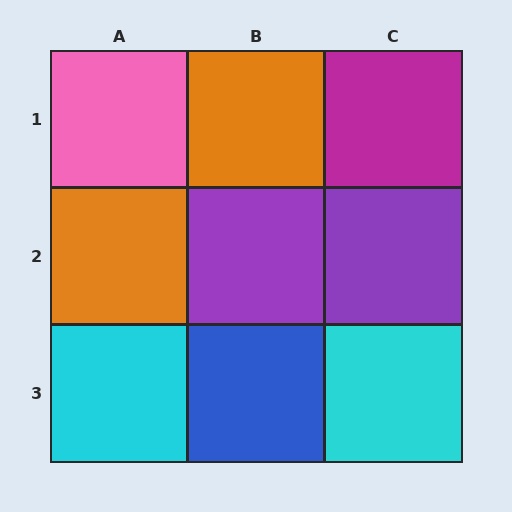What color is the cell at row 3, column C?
Cyan.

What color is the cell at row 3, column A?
Cyan.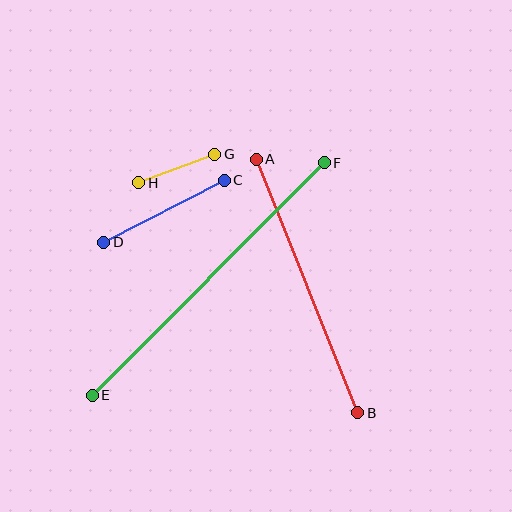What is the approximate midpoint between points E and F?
The midpoint is at approximately (208, 279) pixels.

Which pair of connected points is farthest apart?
Points E and F are farthest apart.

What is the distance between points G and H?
The distance is approximately 81 pixels.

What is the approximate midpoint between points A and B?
The midpoint is at approximately (307, 286) pixels.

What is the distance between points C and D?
The distance is approximately 135 pixels.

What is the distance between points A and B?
The distance is approximately 273 pixels.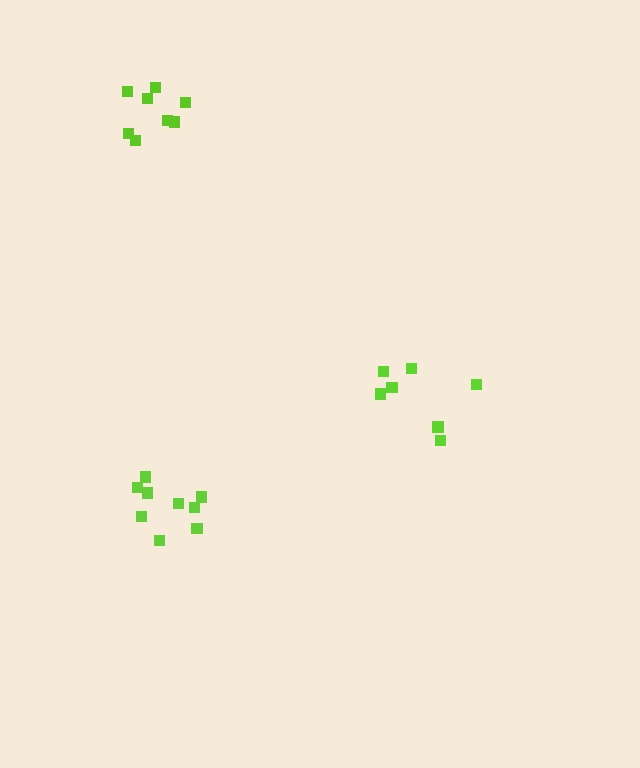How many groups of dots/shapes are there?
There are 3 groups.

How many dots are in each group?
Group 1: 8 dots, Group 2: 7 dots, Group 3: 9 dots (24 total).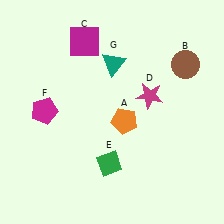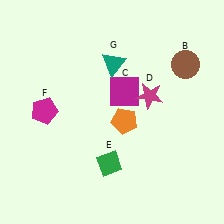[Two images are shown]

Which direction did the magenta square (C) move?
The magenta square (C) moved down.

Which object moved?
The magenta square (C) moved down.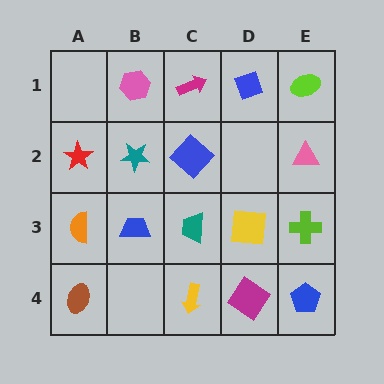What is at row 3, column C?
A teal trapezoid.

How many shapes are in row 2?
4 shapes.